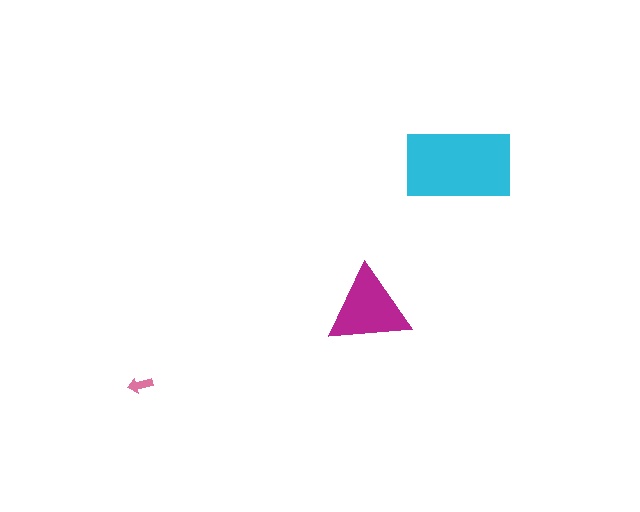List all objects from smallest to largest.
The pink arrow, the magenta triangle, the cyan rectangle.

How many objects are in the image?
There are 3 objects in the image.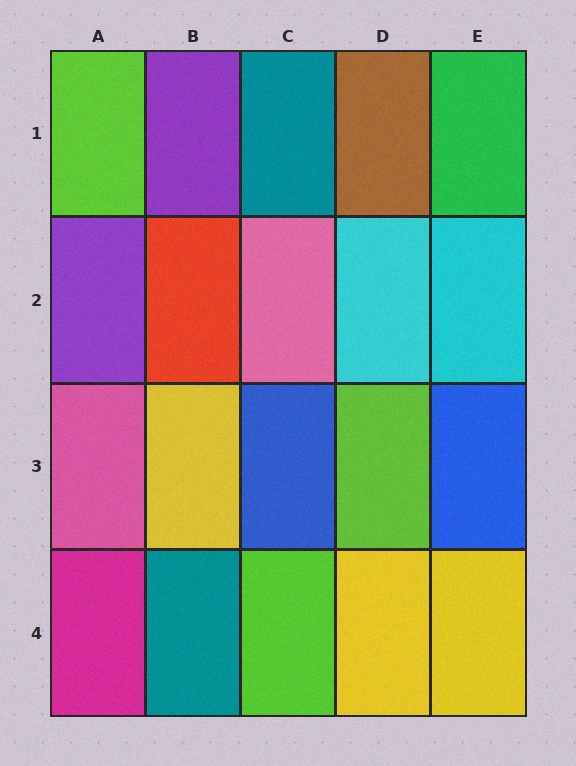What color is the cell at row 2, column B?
Red.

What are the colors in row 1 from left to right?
Lime, purple, teal, brown, green.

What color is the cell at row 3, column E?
Blue.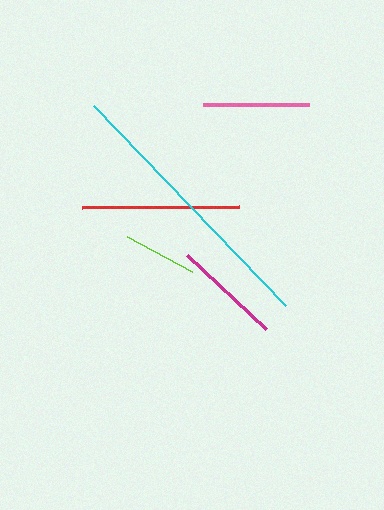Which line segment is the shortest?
The lime line is the shortest at approximately 74 pixels.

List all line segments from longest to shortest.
From longest to shortest: cyan, red, magenta, pink, lime.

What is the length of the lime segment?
The lime segment is approximately 74 pixels long.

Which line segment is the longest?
The cyan line is the longest at approximately 277 pixels.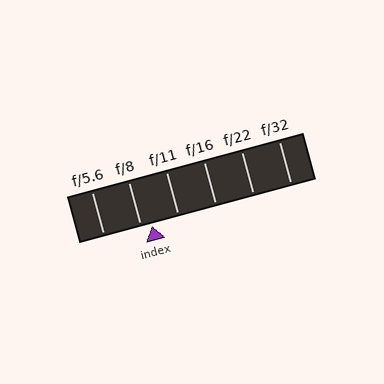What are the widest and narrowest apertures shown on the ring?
The widest aperture shown is f/5.6 and the narrowest is f/32.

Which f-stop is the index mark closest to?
The index mark is closest to f/8.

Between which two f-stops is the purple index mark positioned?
The index mark is between f/8 and f/11.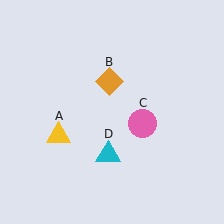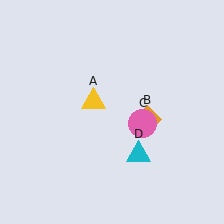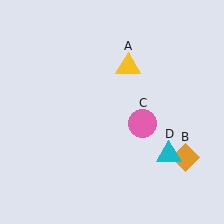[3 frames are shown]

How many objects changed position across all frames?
3 objects changed position: yellow triangle (object A), orange diamond (object B), cyan triangle (object D).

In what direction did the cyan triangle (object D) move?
The cyan triangle (object D) moved right.